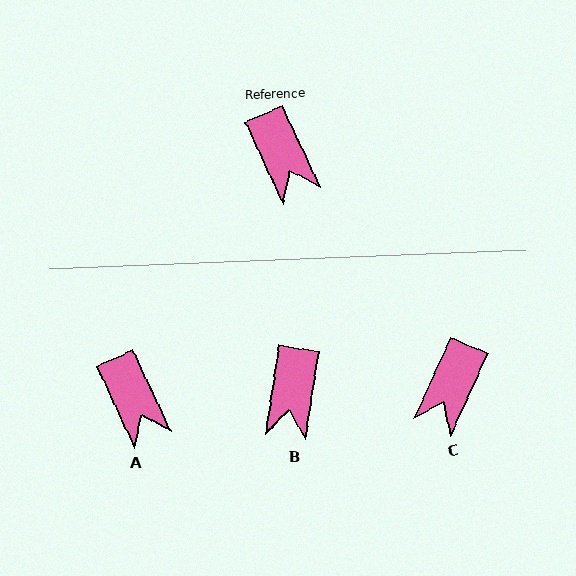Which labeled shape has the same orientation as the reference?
A.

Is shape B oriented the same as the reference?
No, it is off by about 33 degrees.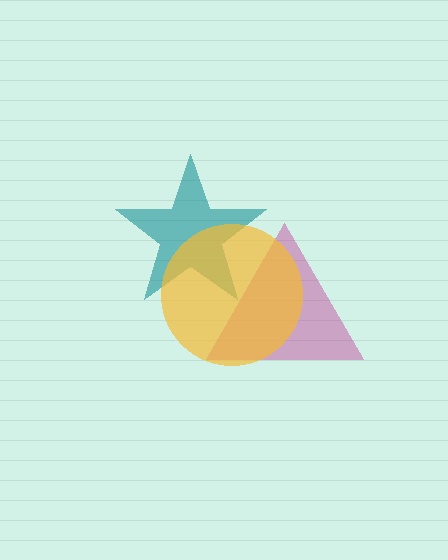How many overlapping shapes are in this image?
There are 3 overlapping shapes in the image.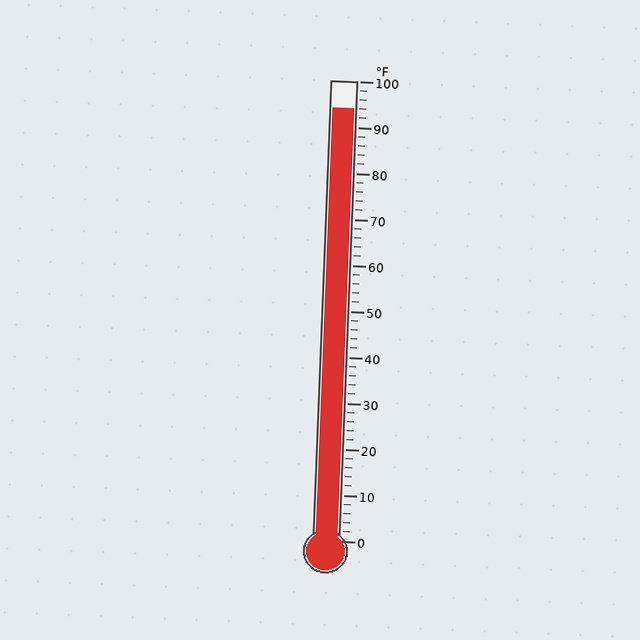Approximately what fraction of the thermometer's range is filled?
The thermometer is filled to approximately 95% of its range.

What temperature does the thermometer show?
The thermometer shows approximately 94°F.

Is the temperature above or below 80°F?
The temperature is above 80°F.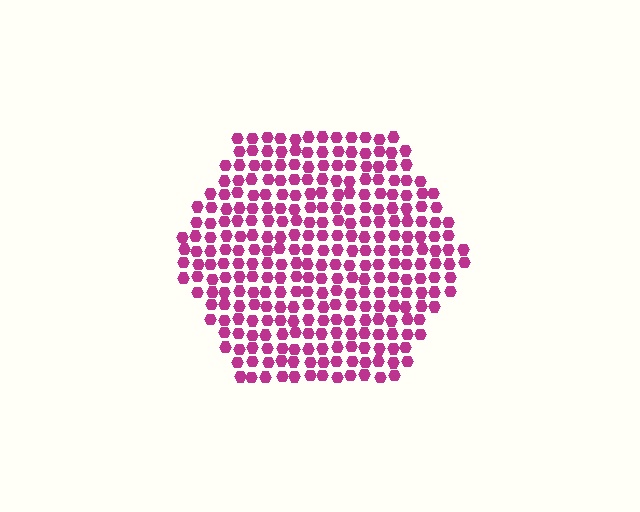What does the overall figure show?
The overall figure shows a hexagon.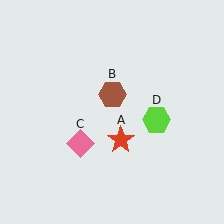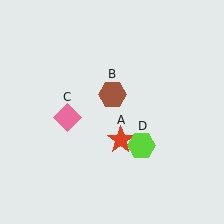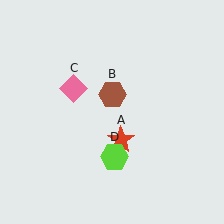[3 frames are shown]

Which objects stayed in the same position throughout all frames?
Red star (object A) and brown hexagon (object B) remained stationary.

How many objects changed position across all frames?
2 objects changed position: pink diamond (object C), lime hexagon (object D).